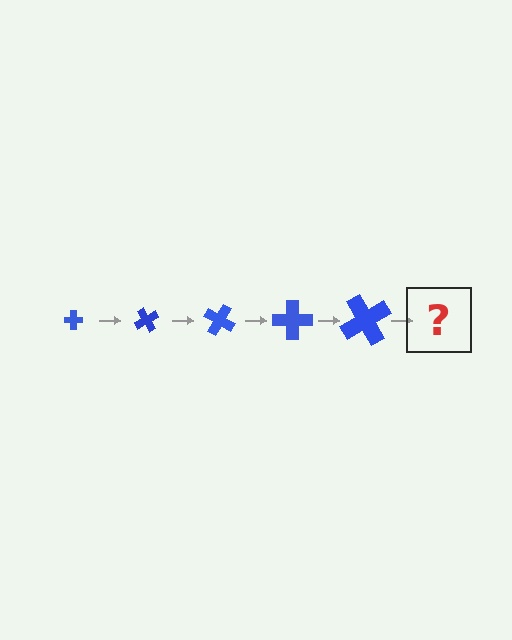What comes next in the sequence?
The next element should be a cross, larger than the previous one and rotated 300 degrees from the start.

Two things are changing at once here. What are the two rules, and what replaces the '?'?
The two rules are that the cross grows larger each step and it rotates 60 degrees each step. The '?' should be a cross, larger than the previous one and rotated 300 degrees from the start.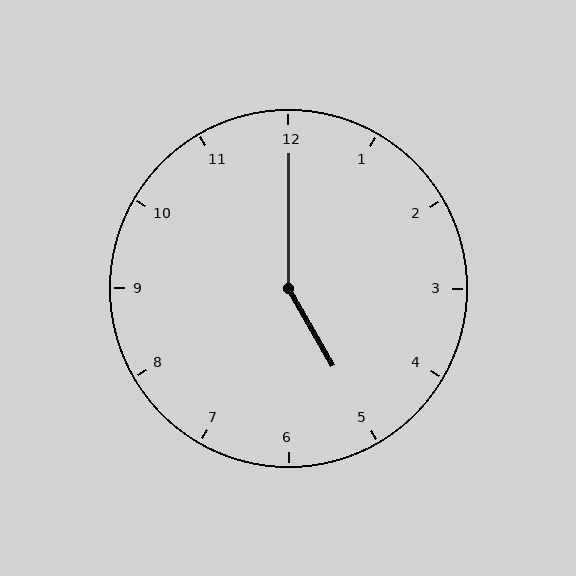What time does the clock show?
5:00.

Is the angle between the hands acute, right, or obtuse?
It is obtuse.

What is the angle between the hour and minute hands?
Approximately 150 degrees.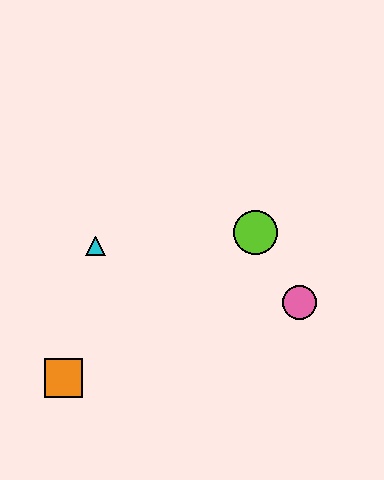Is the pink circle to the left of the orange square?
No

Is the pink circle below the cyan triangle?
Yes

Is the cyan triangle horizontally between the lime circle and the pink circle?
No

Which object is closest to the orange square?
The cyan triangle is closest to the orange square.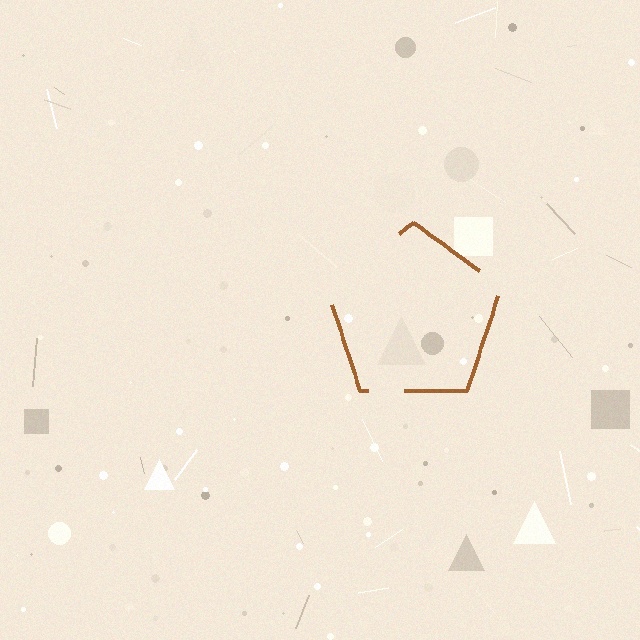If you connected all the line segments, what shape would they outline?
They would outline a pentagon.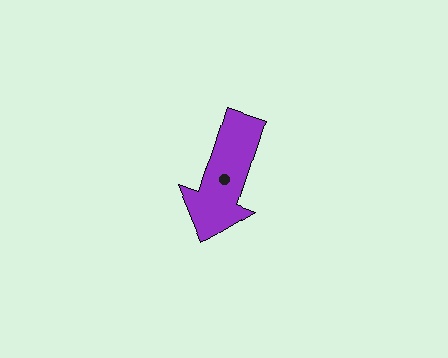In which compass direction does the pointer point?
South.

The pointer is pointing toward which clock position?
Roughly 7 o'clock.